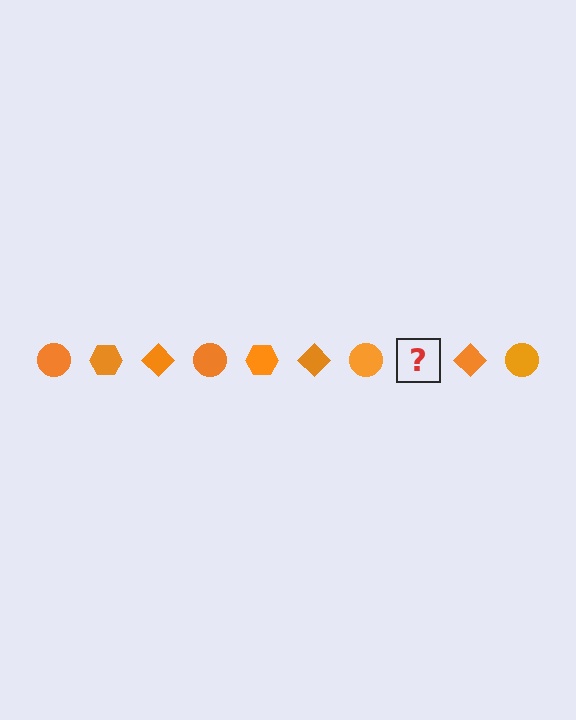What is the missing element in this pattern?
The missing element is an orange hexagon.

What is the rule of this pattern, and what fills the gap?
The rule is that the pattern cycles through circle, hexagon, diamond shapes in orange. The gap should be filled with an orange hexagon.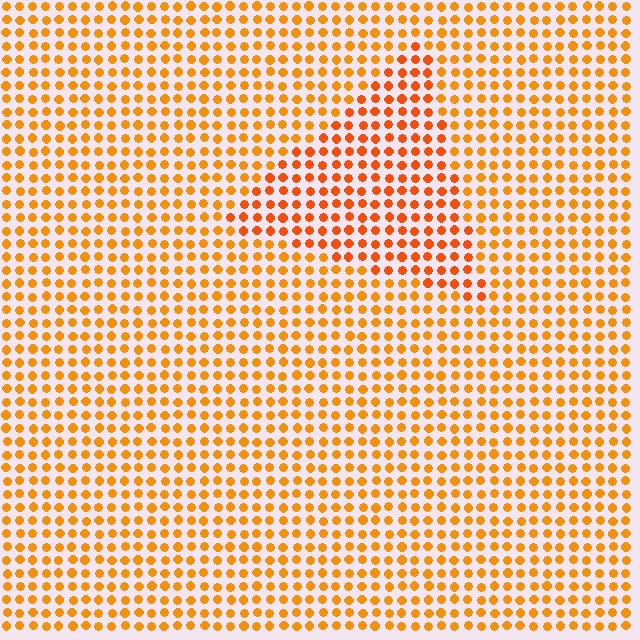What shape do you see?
I see a triangle.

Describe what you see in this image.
The image is filled with small orange elements in a uniform arrangement. A triangle-shaped region is visible where the elements are tinted to a slightly different hue, forming a subtle color boundary.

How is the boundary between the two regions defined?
The boundary is defined purely by a slight shift in hue (about 18 degrees). Spacing, size, and orientation are identical on both sides.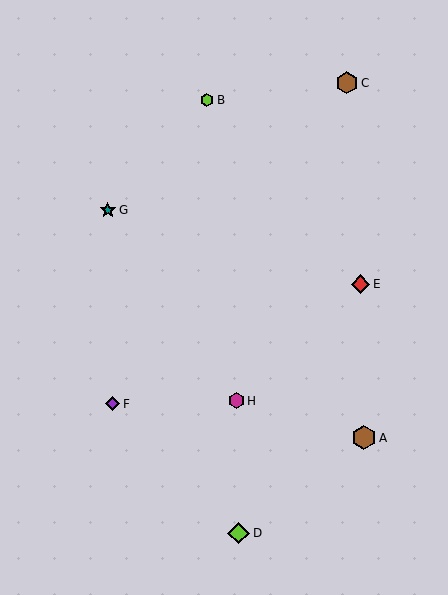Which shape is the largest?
The brown hexagon (labeled A) is the largest.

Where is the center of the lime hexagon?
The center of the lime hexagon is at (207, 100).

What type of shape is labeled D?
Shape D is a lime diamond.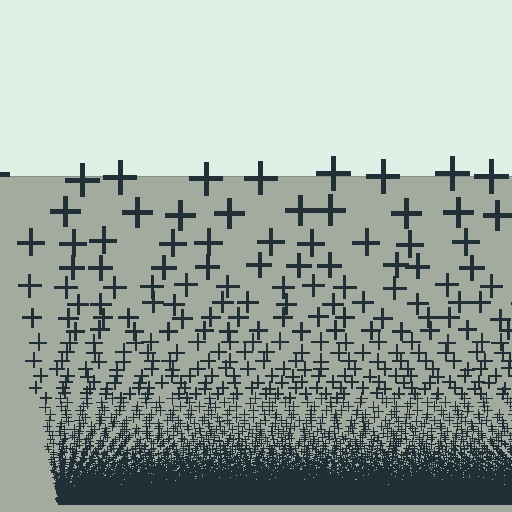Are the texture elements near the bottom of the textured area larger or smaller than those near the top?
Smaller. The gradient is inverted — elements near the bottom are smaller and denser.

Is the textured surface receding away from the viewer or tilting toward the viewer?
The surface appears to tilt toward the viewer. Texture elements get larger and sparser toward the top.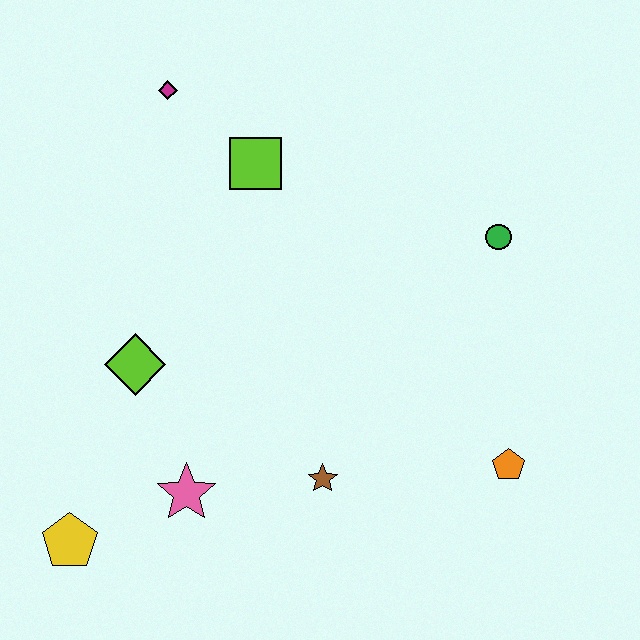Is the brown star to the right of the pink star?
Yes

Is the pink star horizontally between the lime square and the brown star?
No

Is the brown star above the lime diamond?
No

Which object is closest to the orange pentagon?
The brown star is closest to the orange pentagon.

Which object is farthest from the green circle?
The yellow pentagon is farthest from the green circle.